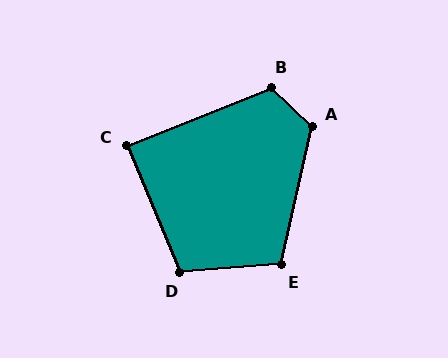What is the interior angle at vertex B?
Approximately 115 degrees (obtuse).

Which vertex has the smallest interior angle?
C, at approximately 89 degrees.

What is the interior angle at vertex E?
Approximately 107 degrees (obtuse).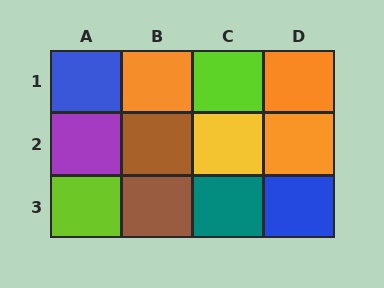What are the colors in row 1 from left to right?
Blue, orange, lime, orange.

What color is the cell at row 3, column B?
Brown.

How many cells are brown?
2 cells are brown.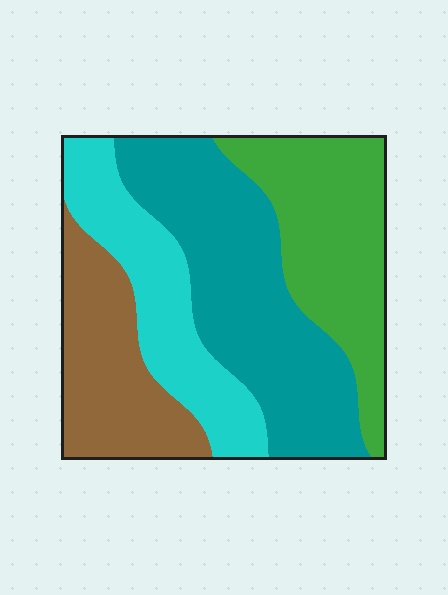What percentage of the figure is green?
Green takes up about one quarter (1/4) of the figure.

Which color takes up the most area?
Teal, at roughly 35%.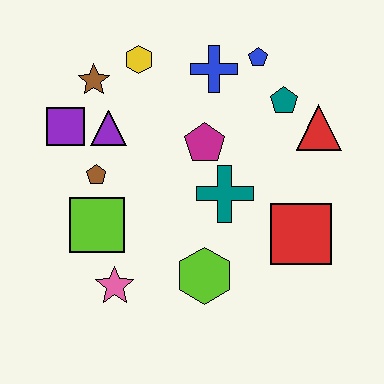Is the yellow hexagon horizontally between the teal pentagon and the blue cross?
No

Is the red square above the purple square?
No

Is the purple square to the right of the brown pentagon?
No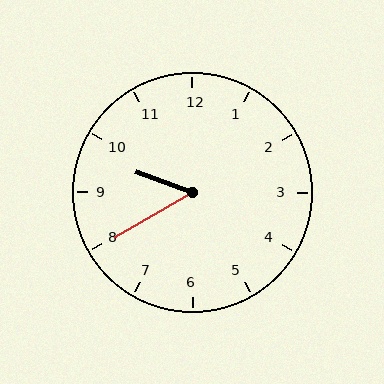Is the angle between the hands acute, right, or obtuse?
It is acute.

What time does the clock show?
9:40.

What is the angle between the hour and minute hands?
Approximately 50 degrees.